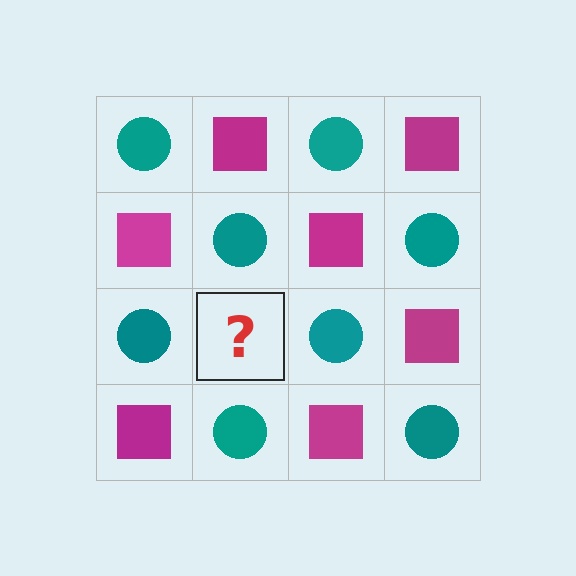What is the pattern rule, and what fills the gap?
The rule is that it alternates teal circle and magenta square in a checkerboard pattern. The gap should be filled with a magenta square.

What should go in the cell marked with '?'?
The missing cell should contain a magenta square.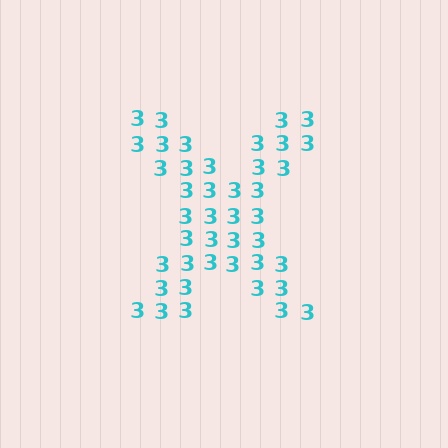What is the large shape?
The large shape is the letter X.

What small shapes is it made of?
It is made of small digit 3's.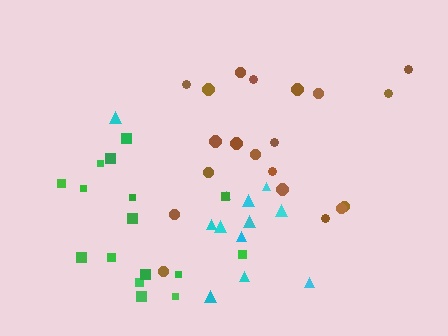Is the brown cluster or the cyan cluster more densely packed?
Cyan.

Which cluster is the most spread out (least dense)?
Green.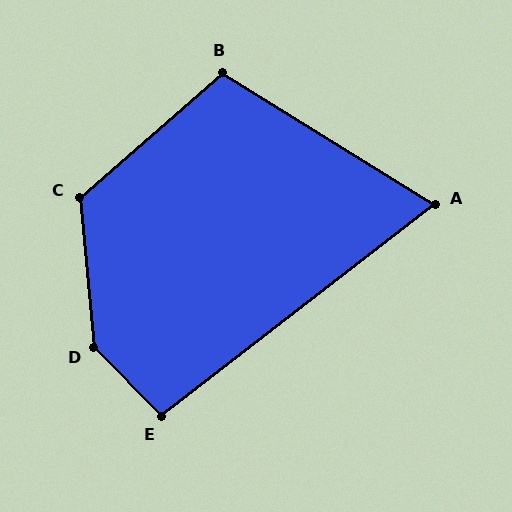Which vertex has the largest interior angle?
D, at approximately 141 degrees.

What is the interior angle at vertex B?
Approximately 107 degrees (obtuse).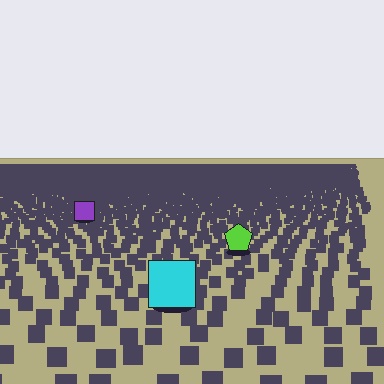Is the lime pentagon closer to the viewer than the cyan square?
No. The cyan square is closer — you can tell from the texture gradient: the ground texture is coarser near it.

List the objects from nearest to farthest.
From nearest to farthest: the cyan square, the lime pentagon, the purple square.